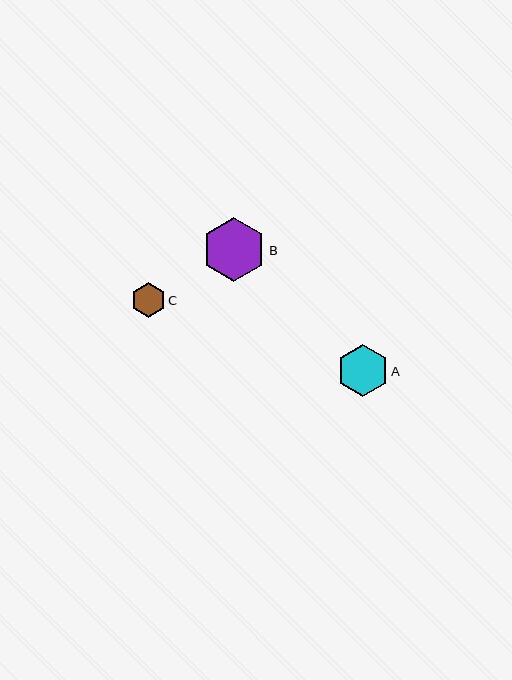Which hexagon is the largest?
Hexagon B is the largest with a size of approximately 64 pixels.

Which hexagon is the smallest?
Hexagon C is the smallest with a size of approximately 35 pixels.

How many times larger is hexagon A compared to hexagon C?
Hexagon A is approximately 1.5 times the size of hexagon C.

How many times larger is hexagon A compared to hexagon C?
Hexagon A is approximately 1.5 times the size of hexagon C.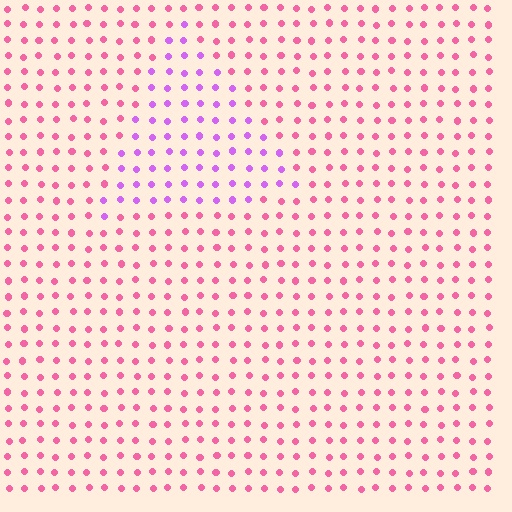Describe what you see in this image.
The image is filled with small pink elements in a uniform arrangement. A triangle-shaped region is visible where the elements are tinted to a slightly different hue, forming a subtle color boundary.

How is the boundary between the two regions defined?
The boundary is defined purely by a slight shift in hue (about 47 degrees). Spacing, size, and orientation are identical on both sides.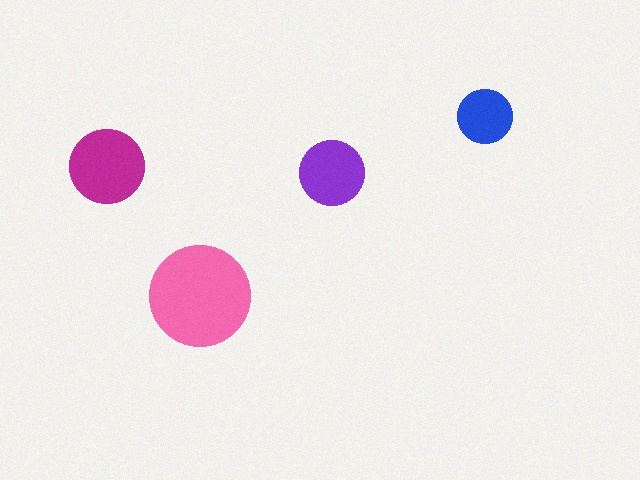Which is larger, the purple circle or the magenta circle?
The magenta one.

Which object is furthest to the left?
The magenta circle is leftmost.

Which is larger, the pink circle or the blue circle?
The pink one.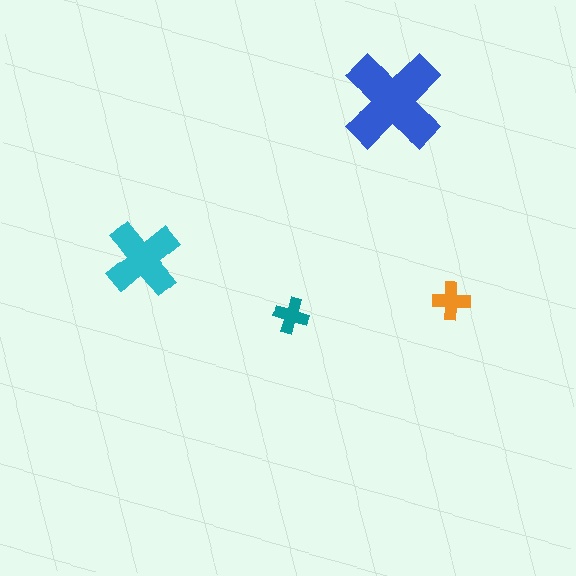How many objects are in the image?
There are 4 objects in the image.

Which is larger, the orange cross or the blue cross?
The blue one.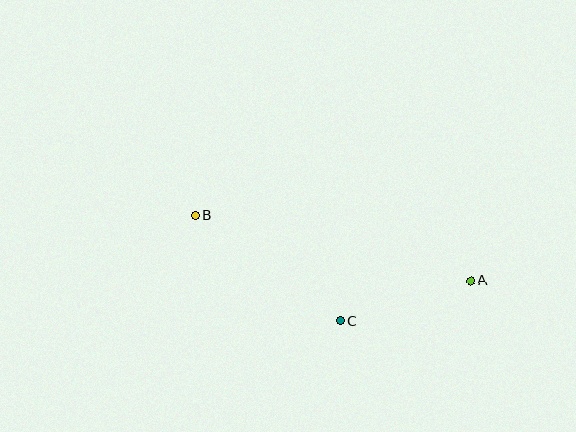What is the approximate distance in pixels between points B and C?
The distance between B and C is approximately 179 pixels.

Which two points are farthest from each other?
Points A and B are farthest from each other.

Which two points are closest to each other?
Points A and C are closest to each other.